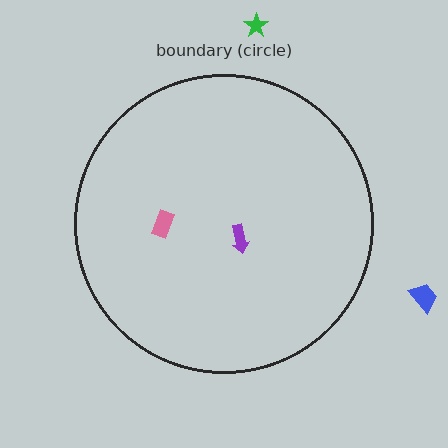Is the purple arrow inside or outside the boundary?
Inside.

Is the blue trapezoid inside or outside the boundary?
Outside.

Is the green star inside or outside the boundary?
Outside.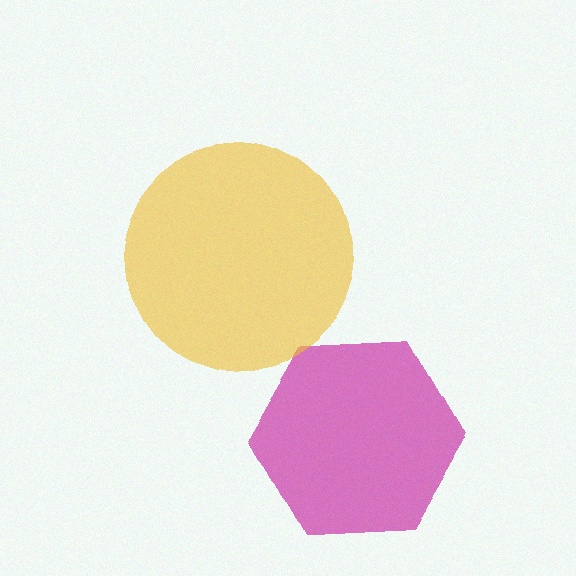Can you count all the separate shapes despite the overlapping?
Yes, there are 2 separate shapes.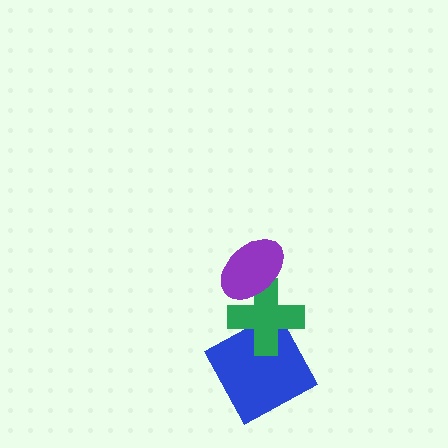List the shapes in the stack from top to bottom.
From top to bottom: the purple ellipse, the green cross, the blue square.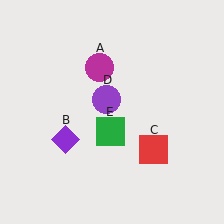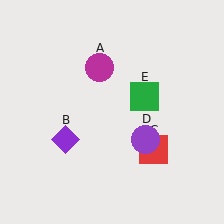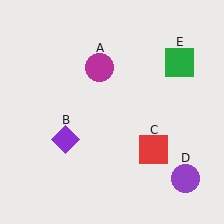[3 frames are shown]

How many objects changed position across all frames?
2 objects changed position: purple circle (object D), green square (object E).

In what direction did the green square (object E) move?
The green square (object E) moved up and to the right.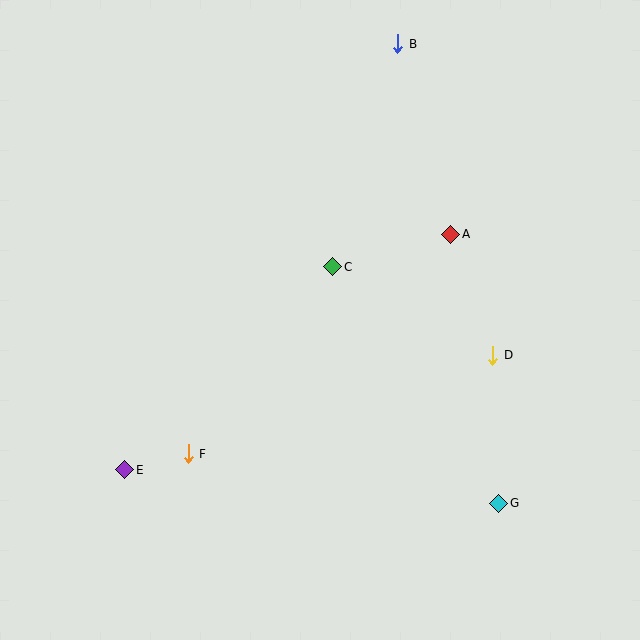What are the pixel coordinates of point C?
Point C is at (333, 267).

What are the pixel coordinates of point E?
Point E is at (125, 470).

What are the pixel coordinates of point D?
Point D is at (493, 355).